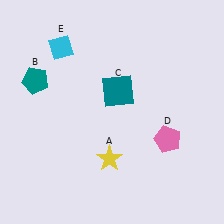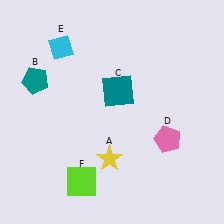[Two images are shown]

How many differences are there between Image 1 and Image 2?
There is 1 difference between the two images.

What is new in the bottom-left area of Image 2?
A lime square (F) was added in the bottom-left area of Image 2.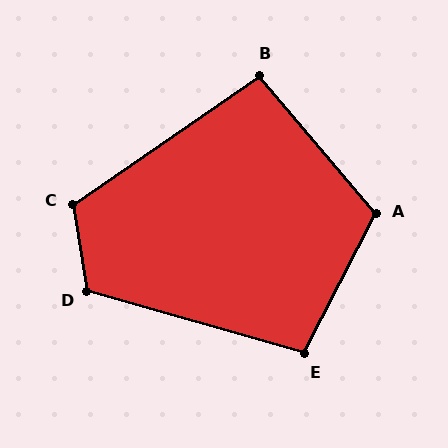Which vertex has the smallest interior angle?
B, at approximately 96 degrees.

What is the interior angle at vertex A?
Approximately 113 degrees (obtuse).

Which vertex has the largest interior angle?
D, at approximately 115 degrees.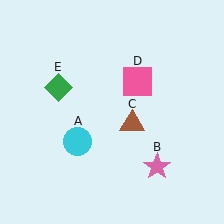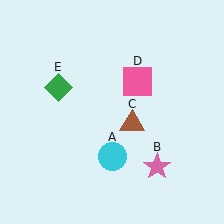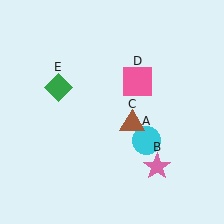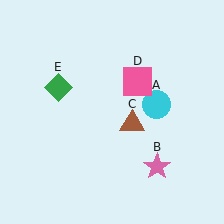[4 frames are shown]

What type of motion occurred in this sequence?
The cyan circle (object A) rotated counterclockwise around the center of the scene.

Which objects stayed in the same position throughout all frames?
Pink star (object B) and brown triangle (object C) and pink square (object D) and green diamond (object E) remained stationary.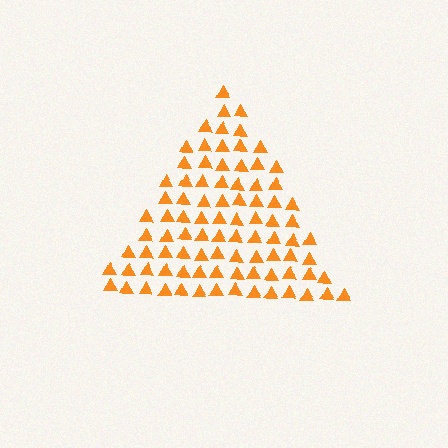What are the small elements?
The small elements are triangles.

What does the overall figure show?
The overall figure shows a triangle.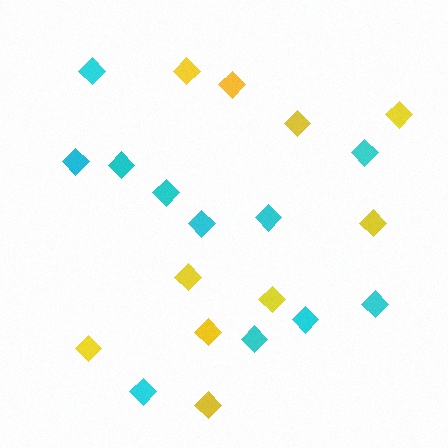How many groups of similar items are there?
There are 2 groups: one group of cyan diamonds (11) and one group of yellow diamonds (10).